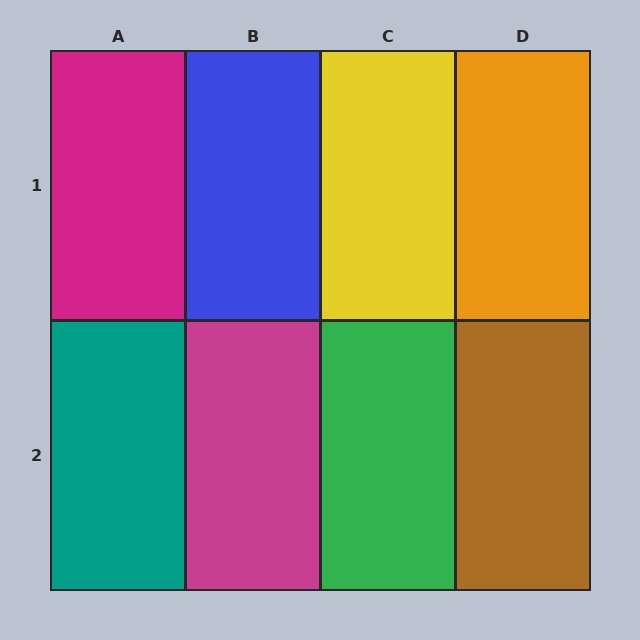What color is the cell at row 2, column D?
Brown.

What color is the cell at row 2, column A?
Teal.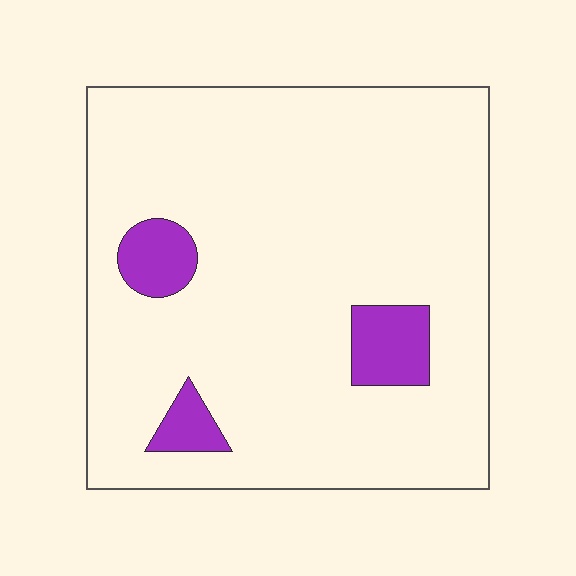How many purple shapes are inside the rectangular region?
3.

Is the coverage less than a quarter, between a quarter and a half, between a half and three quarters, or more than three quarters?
Less than a quarter.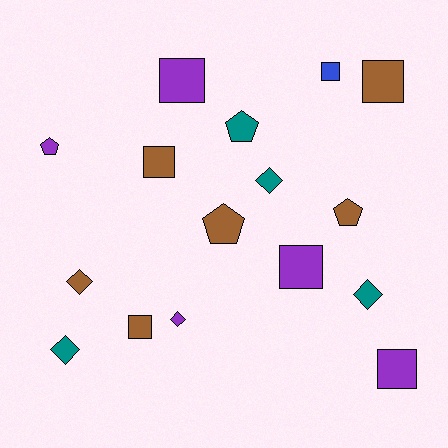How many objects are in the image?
There are 16 objects.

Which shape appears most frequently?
Square, with 7 objects.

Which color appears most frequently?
Brown, with 6 objects.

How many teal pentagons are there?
There is 1 teal pentagon.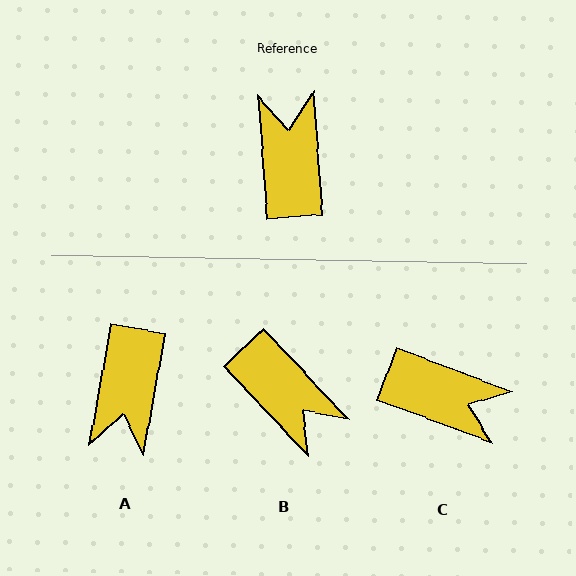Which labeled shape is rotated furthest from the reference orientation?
A, about 165 degrees away.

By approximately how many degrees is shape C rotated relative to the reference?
Approximately 115 degrees clockwise.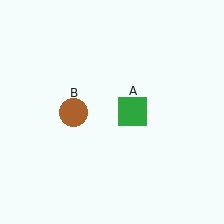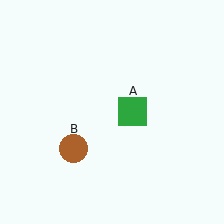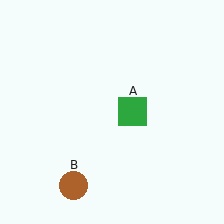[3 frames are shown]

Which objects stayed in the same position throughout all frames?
Green square (object A) remained stationary.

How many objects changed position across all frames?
1 object changed position: brown circle (object B).